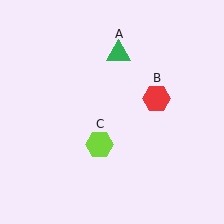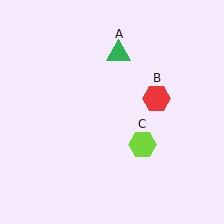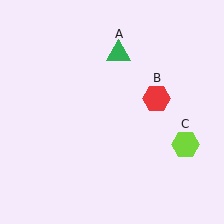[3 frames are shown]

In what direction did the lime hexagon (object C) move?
The lime hexagon (object C) moved right.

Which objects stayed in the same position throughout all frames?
Green triangle (object A) and red hexagon (object B) remained stationary.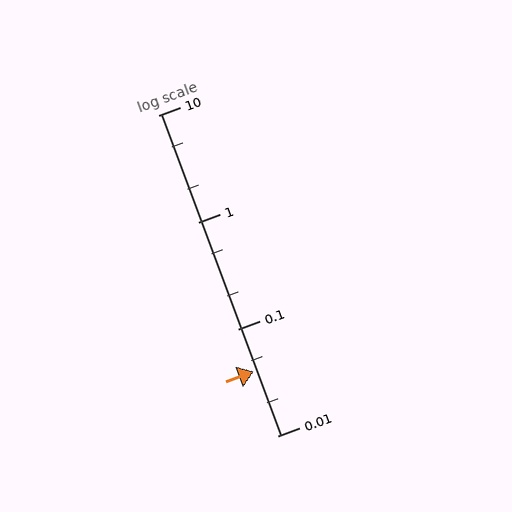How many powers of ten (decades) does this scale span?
The scale spans 3 decades, from 0.01 to 10.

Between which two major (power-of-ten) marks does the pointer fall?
The pointer is between 0.01 and 0.1.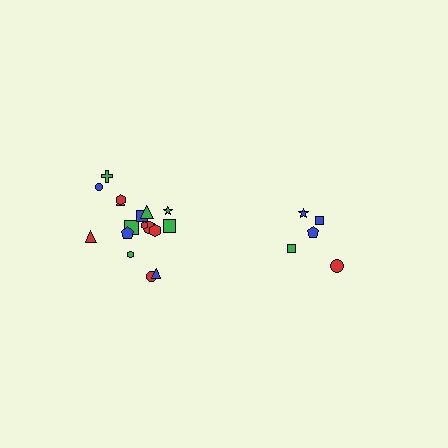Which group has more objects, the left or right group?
The left group.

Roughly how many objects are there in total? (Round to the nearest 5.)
Roughly 25 objects in total.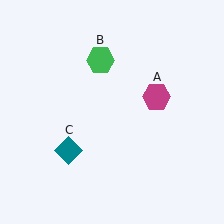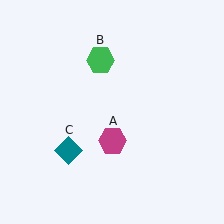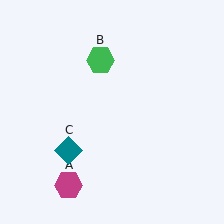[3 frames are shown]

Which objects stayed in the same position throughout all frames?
Green hexagon (object B) and teal diamond (object C) remained stationary.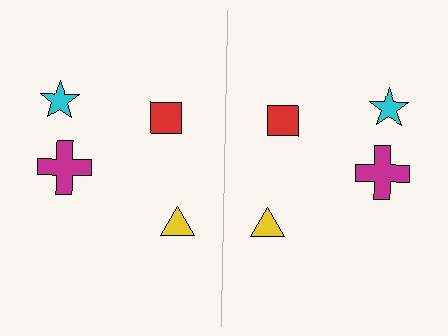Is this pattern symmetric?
Yes, this pattern has bilateral (reflection) symmetry.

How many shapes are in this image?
There are 8 shapes in this image.